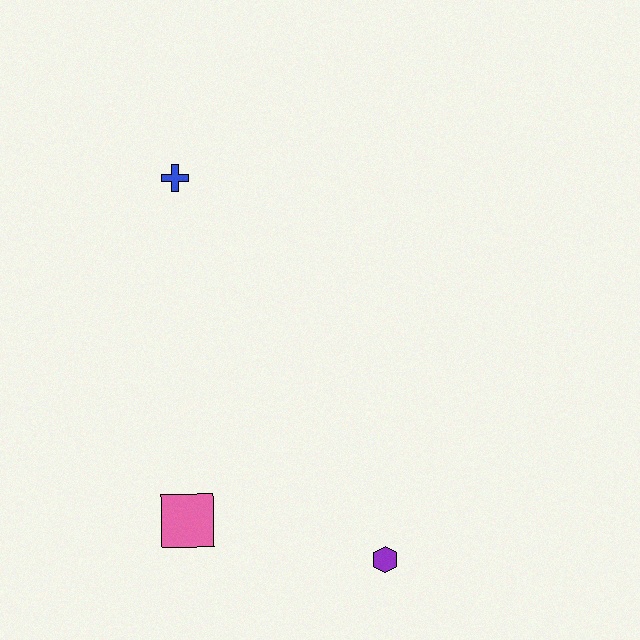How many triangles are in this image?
There are no triangles.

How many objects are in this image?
There are 3 objects.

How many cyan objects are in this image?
There are no cyan objects.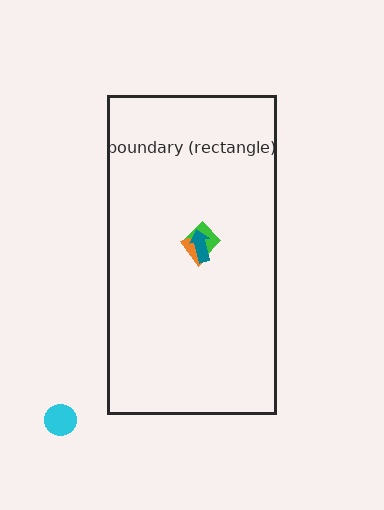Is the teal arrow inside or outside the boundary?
Inside.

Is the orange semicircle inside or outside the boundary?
Inside.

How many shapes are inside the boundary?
3 inside, 1 outside.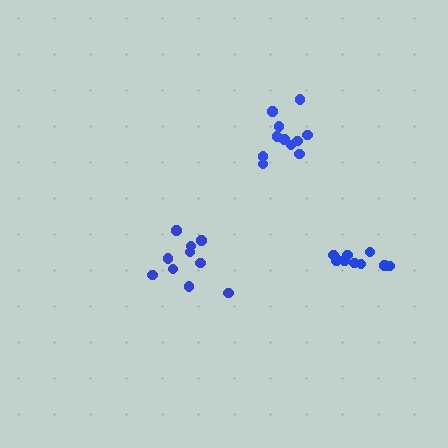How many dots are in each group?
Group 1: 11 dots, Group 2: 10 dots, Group 3: 10 dots (31 total).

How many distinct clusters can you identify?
There are 3 distinct clusters.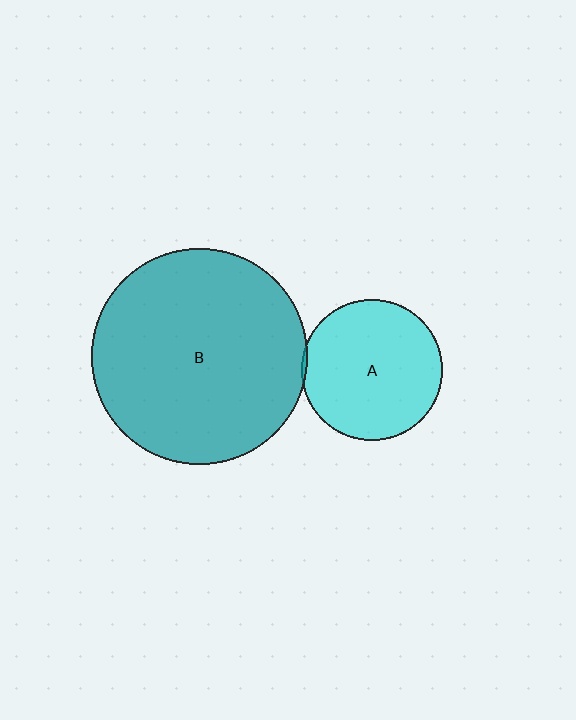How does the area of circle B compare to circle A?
Approximately 2.3 times.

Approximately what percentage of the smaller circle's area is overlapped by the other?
Approximately 5%.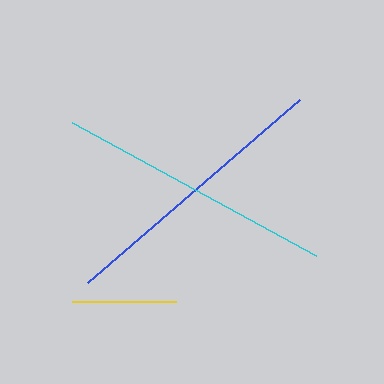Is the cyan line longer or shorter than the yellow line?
The cyan line is longer than the yellow line.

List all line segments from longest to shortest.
From longest to shortest: blue, cyan, yellow.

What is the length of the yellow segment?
The yellow segment is approximately 104 pixels long.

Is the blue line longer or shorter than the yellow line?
The blue line is longer than the yellow line.